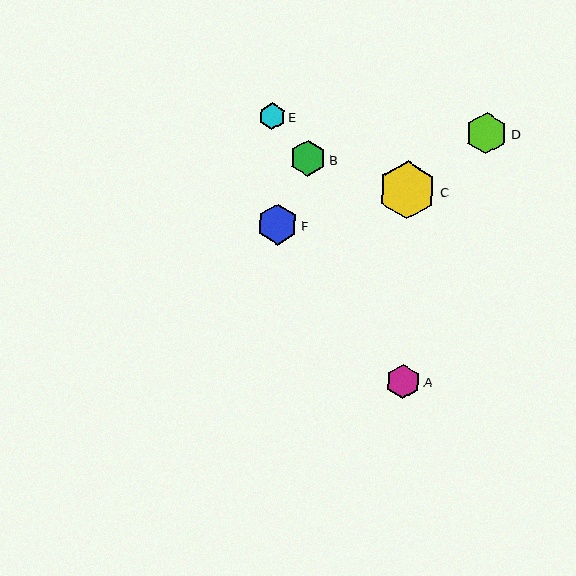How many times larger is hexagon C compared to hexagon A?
Hexagon C is approximately 1.7 times the size of hexagon A.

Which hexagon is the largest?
Hexagon C is the largest with a size of approximately 58 pixels.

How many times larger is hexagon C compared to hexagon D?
Hexagon C is approximately 1.4 times the size of hexagon D.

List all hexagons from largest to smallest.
From largest to smallest: C, D, F, B, A, E.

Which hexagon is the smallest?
Hexagon E is the smallest with a size of approximately 26 pixels.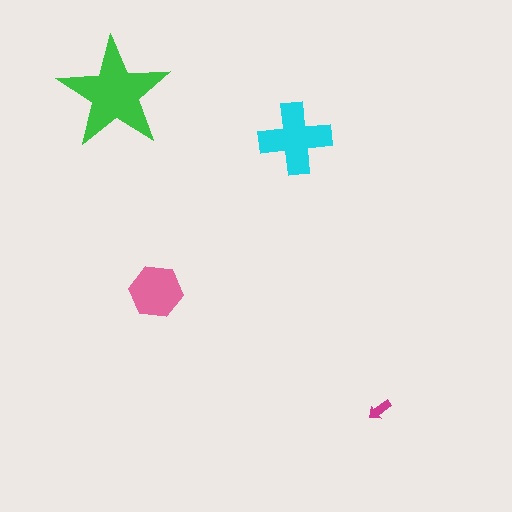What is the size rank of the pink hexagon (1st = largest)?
3rd.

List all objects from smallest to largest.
The magenta arrow, the pink hexagon, the cyan cross, the green star.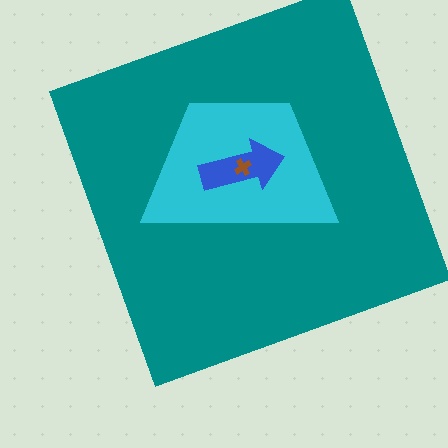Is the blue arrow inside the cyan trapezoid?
Yes.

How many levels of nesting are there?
4.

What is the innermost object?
The brown cross.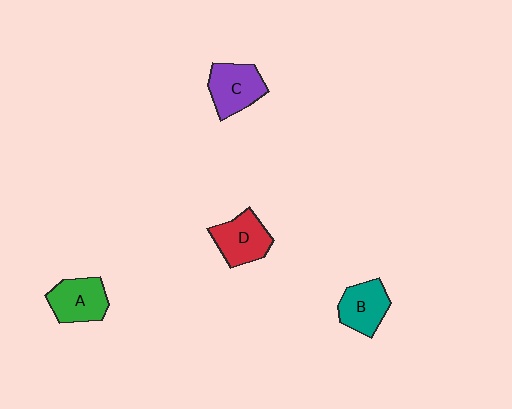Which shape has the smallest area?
Shape B (teal).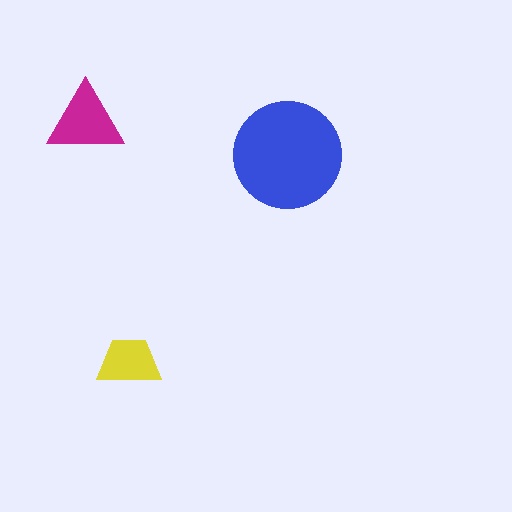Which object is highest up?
The magenta triangle is topmost.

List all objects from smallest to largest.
The yellow trapezoid, the magenta triangle, the blue circle.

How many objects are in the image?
There are 3 objects in the image.